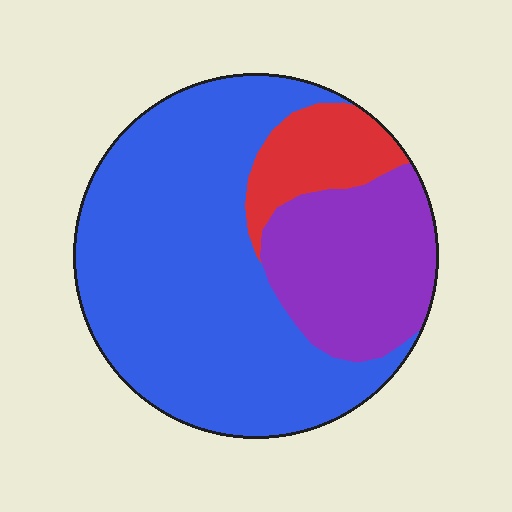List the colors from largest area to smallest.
From largest to smallest: blue, purple, red.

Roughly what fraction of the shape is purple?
Purple covers around 25% of the shape.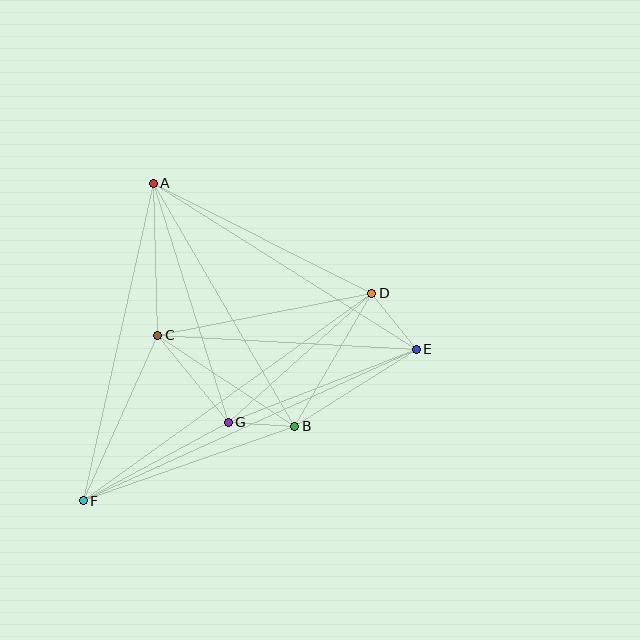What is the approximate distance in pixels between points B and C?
The distance between B and C is approximately 164 pixels.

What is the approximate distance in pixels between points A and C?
The distance between A and C is approximately 152 pixels.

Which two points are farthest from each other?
Points E and F are farthest from each other.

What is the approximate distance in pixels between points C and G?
The distance between C and G is approximately 112 pixels.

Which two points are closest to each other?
Points B and G are closest to each other.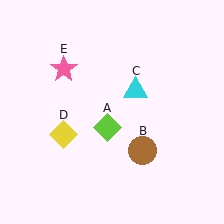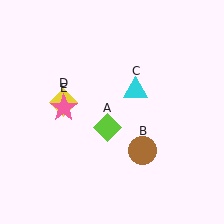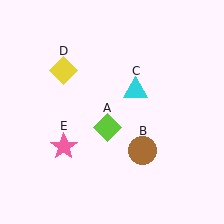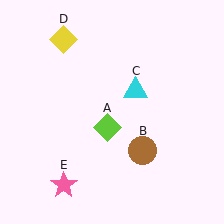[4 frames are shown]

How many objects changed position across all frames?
2 objects changed position: yellow diamond (object D), pink star (object E).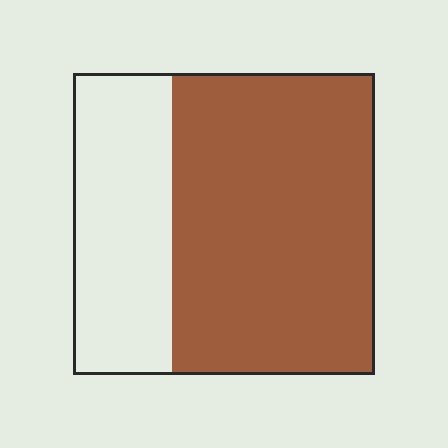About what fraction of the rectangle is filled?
About two thirds (2/3).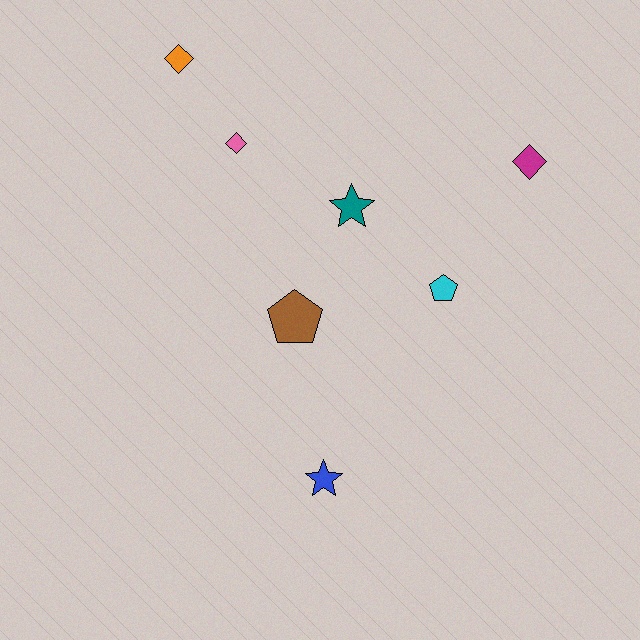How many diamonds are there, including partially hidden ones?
There are 3 diamonds.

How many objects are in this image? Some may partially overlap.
There are 7 objects.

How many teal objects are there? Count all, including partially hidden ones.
There is 1 teal object.